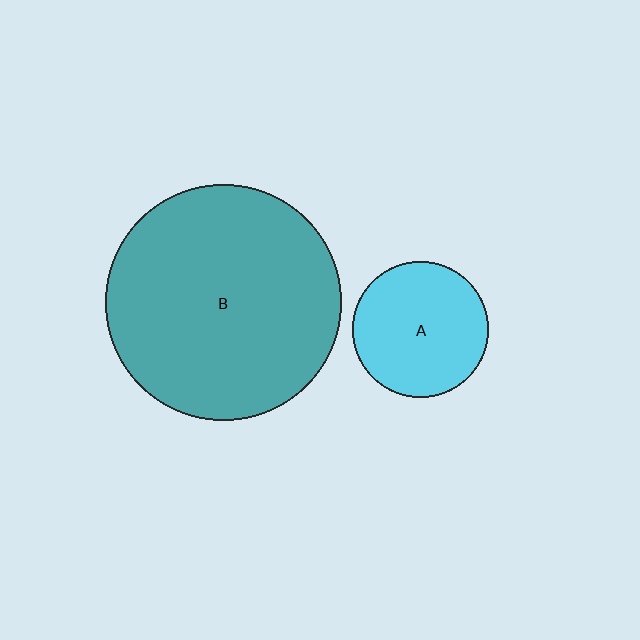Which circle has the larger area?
Circle B (teal).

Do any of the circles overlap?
No, none of the circles overlap.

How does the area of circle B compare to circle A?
Approximately 3.0 times.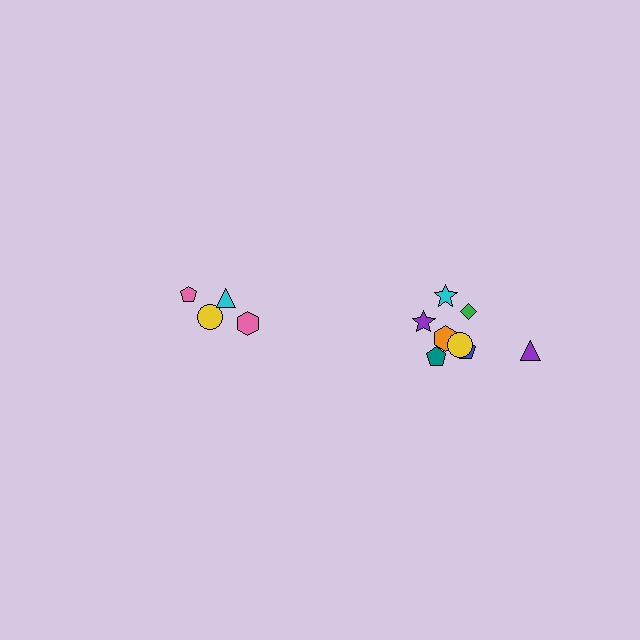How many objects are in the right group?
There are 8 objects.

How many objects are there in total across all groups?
There are 12 objects.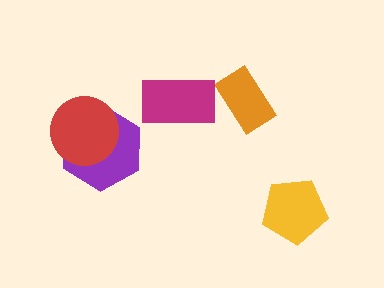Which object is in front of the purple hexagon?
The red circle is in front of the purple hexagon.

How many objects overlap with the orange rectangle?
0 objects overlap with the orange rectangle.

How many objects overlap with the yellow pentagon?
0 objects overlap with the yellow pentagon.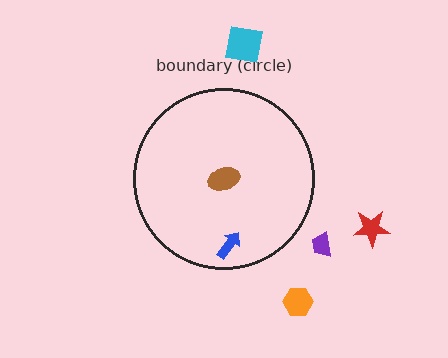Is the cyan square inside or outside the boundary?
Outside.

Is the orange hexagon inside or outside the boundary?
Outside.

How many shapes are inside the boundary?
2 inside, 4 outside.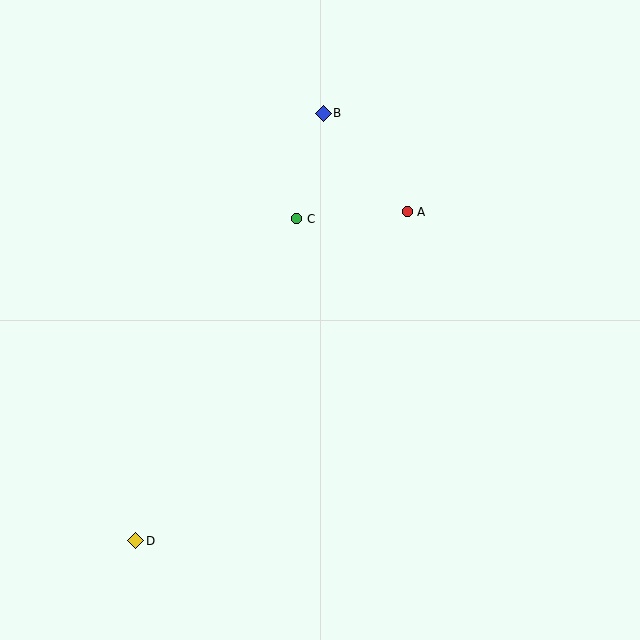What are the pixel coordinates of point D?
Point D is at (136, 541).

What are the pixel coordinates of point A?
Point A is at (407, 212).